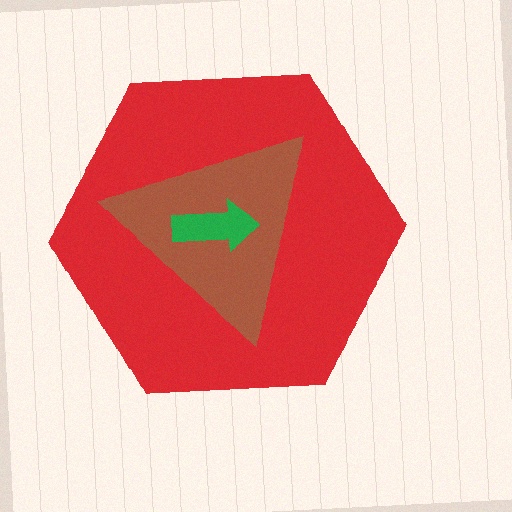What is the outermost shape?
The red hexagon.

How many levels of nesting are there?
3.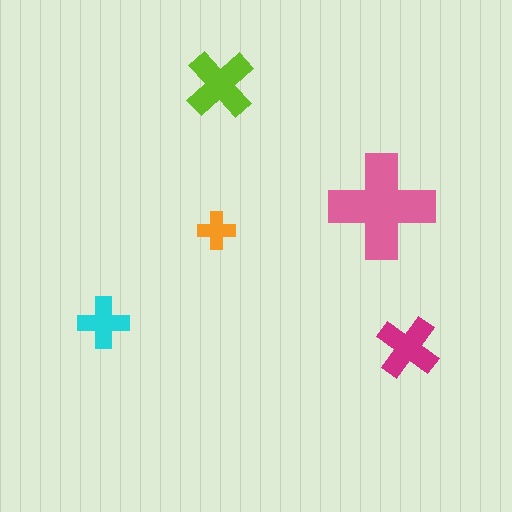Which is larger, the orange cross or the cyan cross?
The cyan one.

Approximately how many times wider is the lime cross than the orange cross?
About 2 times wider.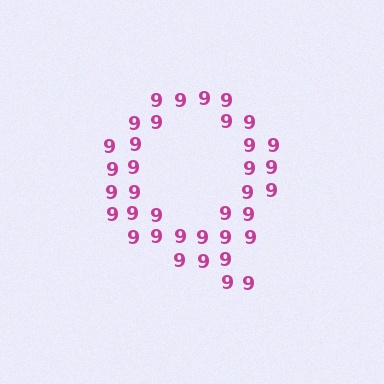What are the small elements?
The small elements are digit 9's.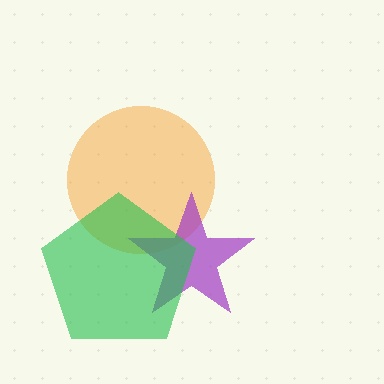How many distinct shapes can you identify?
There are 3 distinct shapes: an orange circle, a purple star, a green pentagon.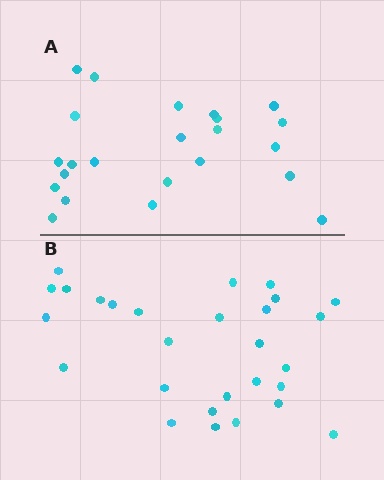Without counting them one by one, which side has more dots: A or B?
Region B (the bottom region) has more dots.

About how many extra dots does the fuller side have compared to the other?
Region B has about 5 more dots than region A.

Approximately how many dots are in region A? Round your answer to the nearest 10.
About 20 dots. (The exact count is 23, which rounds to 20.)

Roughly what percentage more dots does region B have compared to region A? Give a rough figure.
About 20% more.